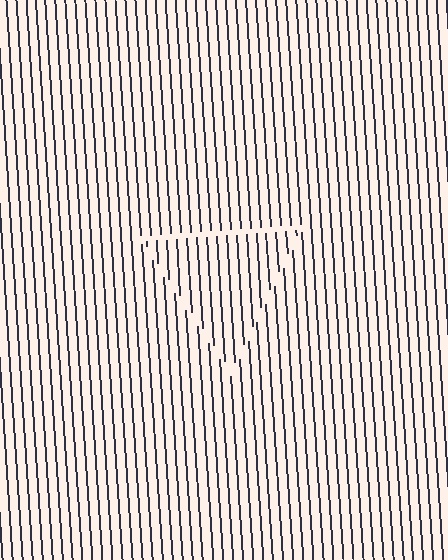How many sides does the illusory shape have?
3 sides — the line-ends trace a triangle.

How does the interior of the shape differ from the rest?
The interior of the shape contains the same grating, shifted by half a period — the contour is defined by the phase discontinuity where line-ends from the inner and outer gratings abut.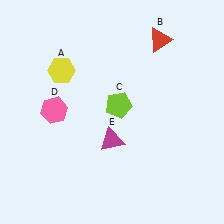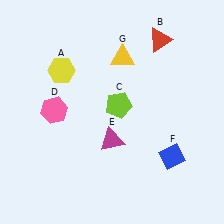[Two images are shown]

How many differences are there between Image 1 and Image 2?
There are 2 differences between the two images.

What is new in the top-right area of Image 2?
A yellow triangle (G) was added in the top-right area of Image 2.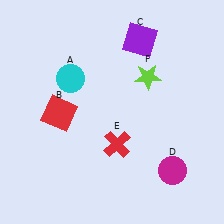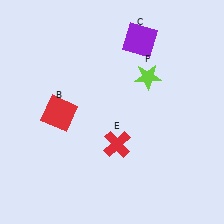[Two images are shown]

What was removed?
The magenta circle (D), the cyan circle (A) were removed in Image 2.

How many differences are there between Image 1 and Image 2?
There are 2 differences between the two images.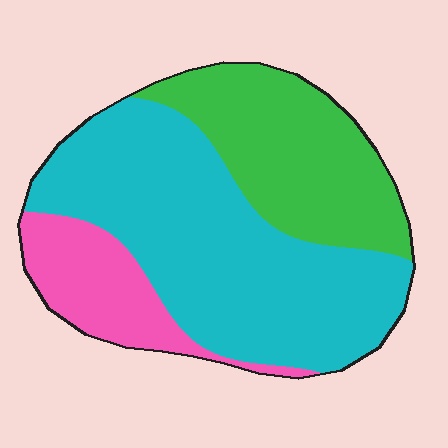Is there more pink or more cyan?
Cyan.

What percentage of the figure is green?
Green takes up between a quarter and a half of the figure.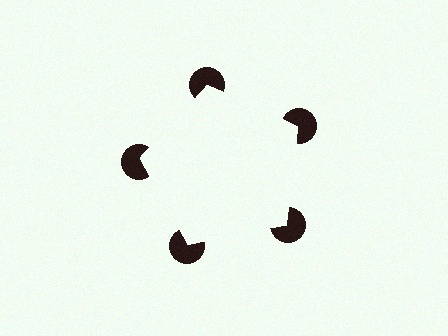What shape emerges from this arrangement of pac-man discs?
An illusory pentagon — its edges are inferred from the aligned wedge cuts in the pac-man discs, not physically drawn.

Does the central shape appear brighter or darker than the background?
It typically appears slightly brighter than the background, even though no actual brightness change is drawn.